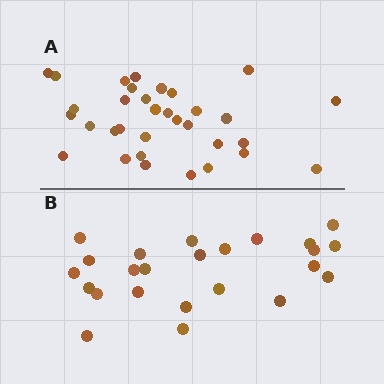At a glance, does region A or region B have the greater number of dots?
Region A (the top region) has more dots.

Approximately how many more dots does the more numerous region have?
Region A has roughly 8 or so more dots than region B.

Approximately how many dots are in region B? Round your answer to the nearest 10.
About 20 dots. (The exact count is 24, which rounds to 20.)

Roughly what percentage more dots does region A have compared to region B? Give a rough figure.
About 40% more.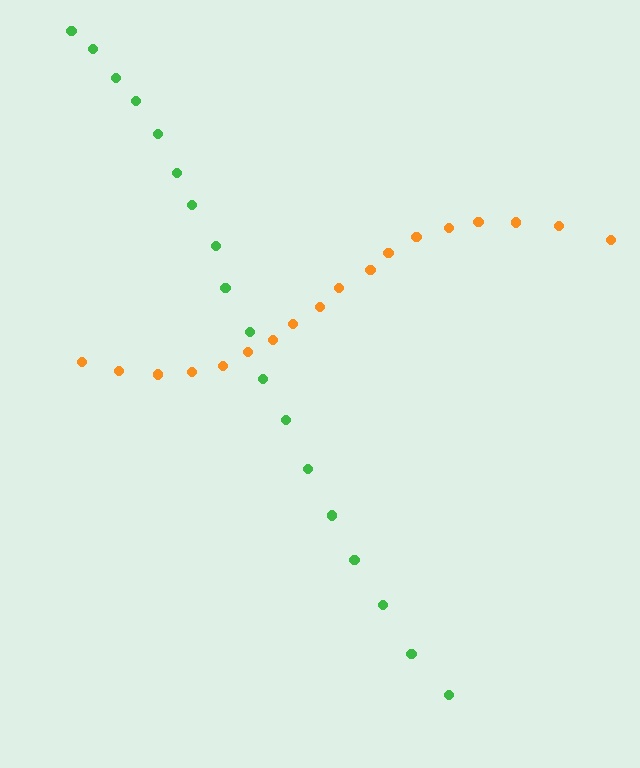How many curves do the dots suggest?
There are 2 distinct paths.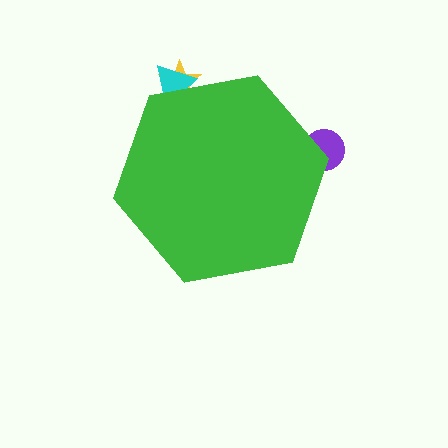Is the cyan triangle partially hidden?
Yes, the cyan triangle is partially hidden behind the green hexagon.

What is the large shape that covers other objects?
A green hexagon.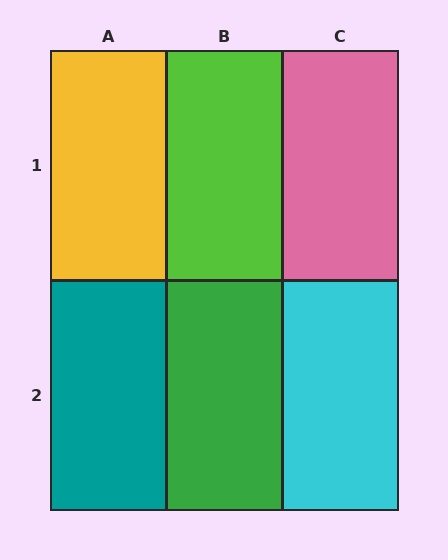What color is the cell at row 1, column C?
Pink.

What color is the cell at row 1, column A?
Yellow.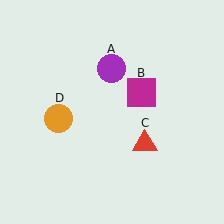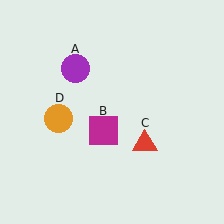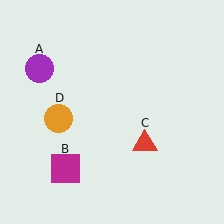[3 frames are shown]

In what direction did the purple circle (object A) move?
The purple circle (object A) moved left.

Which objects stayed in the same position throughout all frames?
Red triangle (object C) and orange circle (object D) remained stationary.